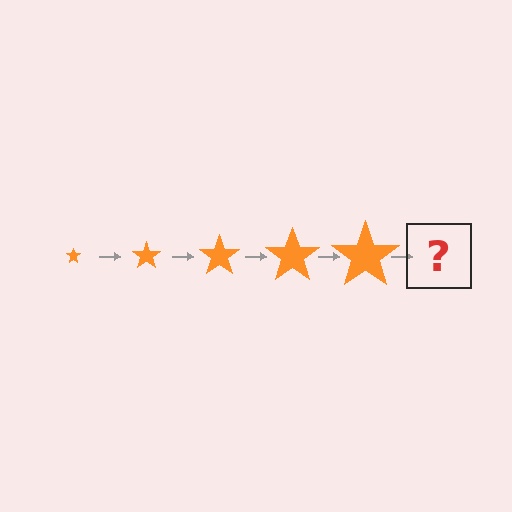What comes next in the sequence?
The next element should be an orange star, larger than the previous one.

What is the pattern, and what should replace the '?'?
The pattern is that the star gets progressively larger each step. The '?' should be an orange star, larger than the previous one.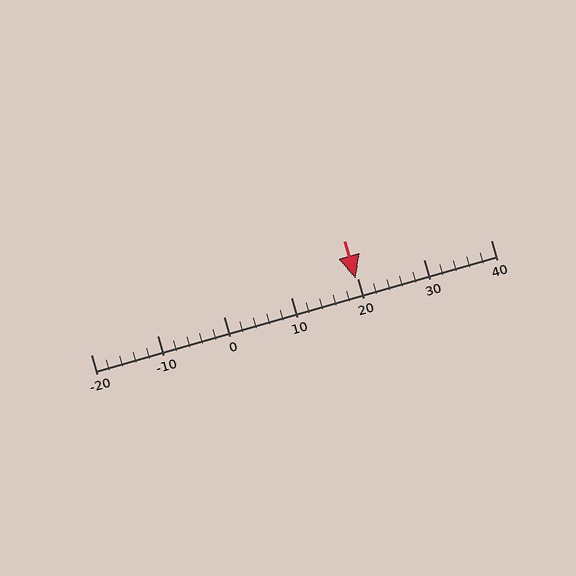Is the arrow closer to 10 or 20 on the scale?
The arrow is closer to 20.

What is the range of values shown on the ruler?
The ruler shows values from -20 to 40.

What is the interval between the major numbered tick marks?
The major tick marks are spaced 10 units apart.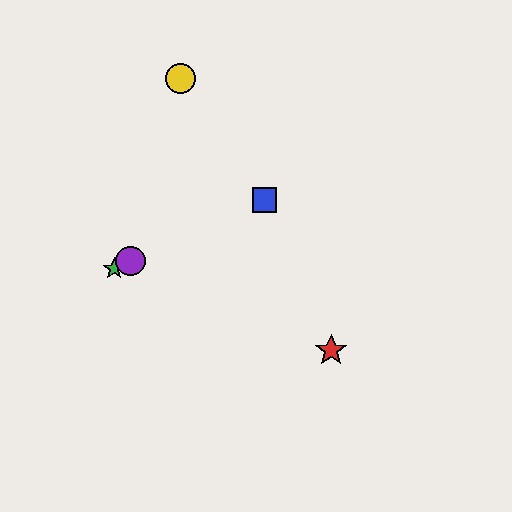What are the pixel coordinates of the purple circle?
The purple circle is at (130, 261).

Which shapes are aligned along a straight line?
The blue square, the green star, the purple circle are aligned along a straight line.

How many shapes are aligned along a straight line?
3 shapes (the blue square, the green star, the purple circle) are aligned along a straight line.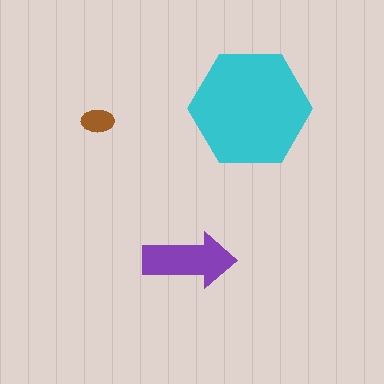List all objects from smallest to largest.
The brown ellipse, the purple arrow, the cyan hexagon.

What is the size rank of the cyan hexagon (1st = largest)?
1st.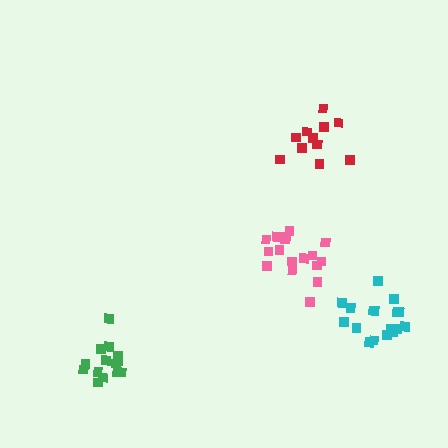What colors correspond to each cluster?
The clusters are colored: pink, cyan, red, green.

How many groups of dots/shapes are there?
There are 4 groups.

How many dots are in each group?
Group 1: 17 dots, Group 2: 17 dots, Group 3: 11 dots, Group 4: 14 dots (59 total).